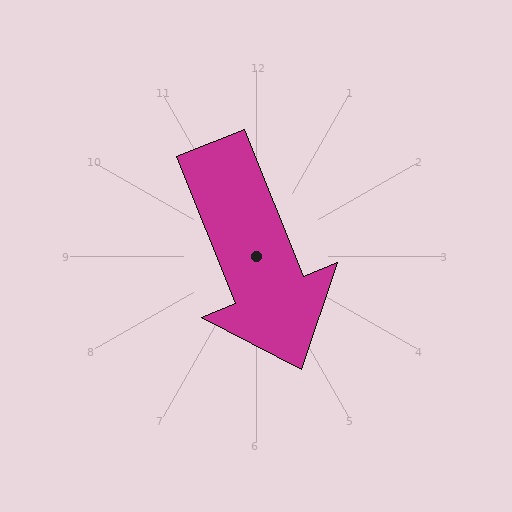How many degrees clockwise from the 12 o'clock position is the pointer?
Approximately 158 degrees.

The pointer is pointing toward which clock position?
Roughly 5 o'clock.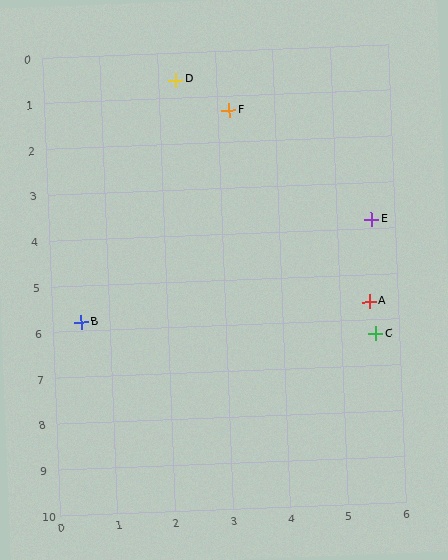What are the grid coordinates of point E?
Point E is at approximately (5.6, 3.8).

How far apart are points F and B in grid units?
Points F and B are about 5.2 grid units apart.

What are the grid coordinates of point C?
Point C is at approximately (5.6, 6.3).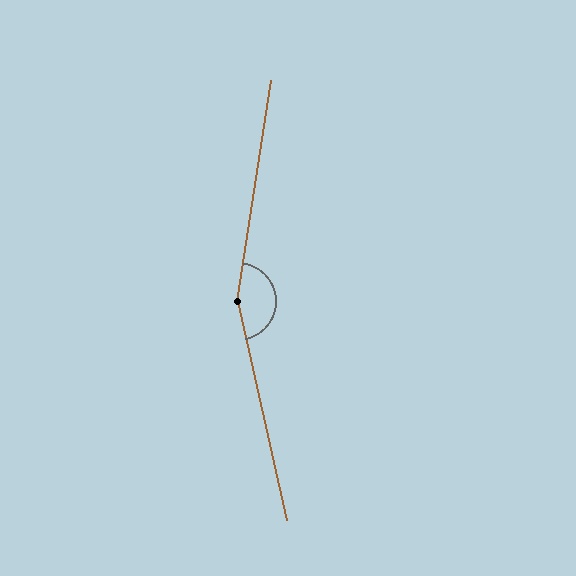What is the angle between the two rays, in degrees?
Approximately 158 degrees.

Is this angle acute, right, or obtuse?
It is obtuse.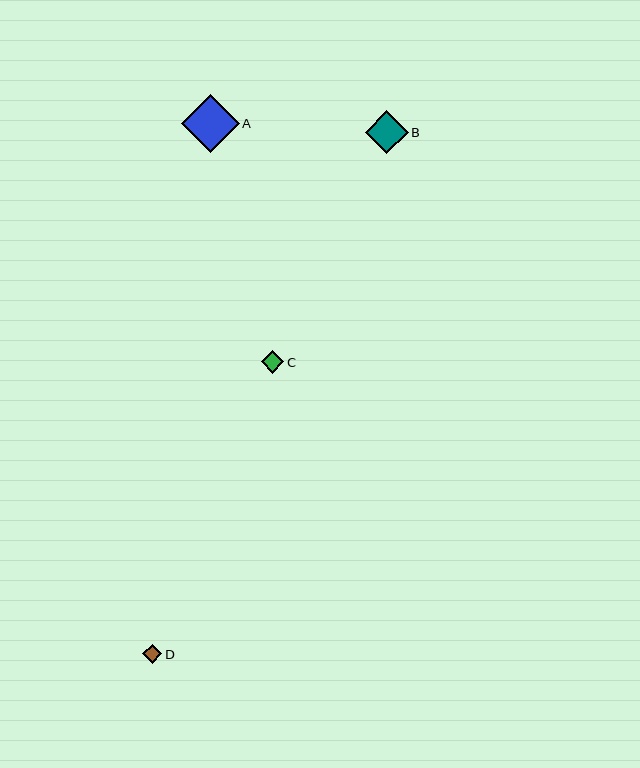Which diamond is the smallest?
Diamond D is the smallest with a size of approximately 20 pixels.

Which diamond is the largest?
Diamond A is the largest with a size of approximately 58 pixels.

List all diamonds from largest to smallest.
From largest to smallest: A, B, C, D.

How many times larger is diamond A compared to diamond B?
Diamond A is approximately 1.3 times the size of diamond B.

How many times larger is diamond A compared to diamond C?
Diamond A is approximately 2.6 times the size of diamond C.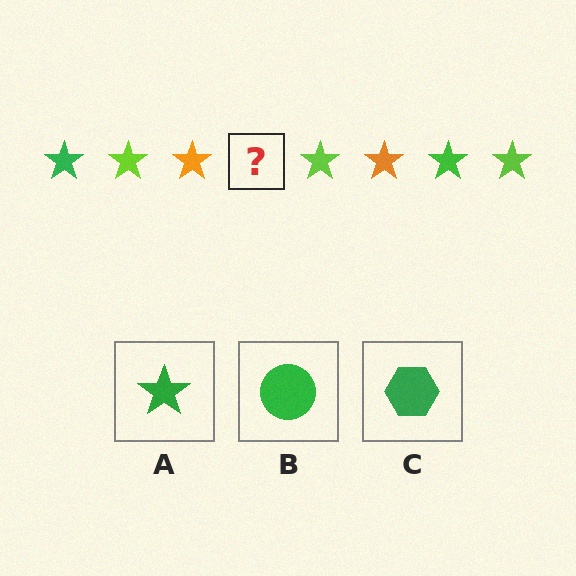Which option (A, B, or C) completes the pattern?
A.